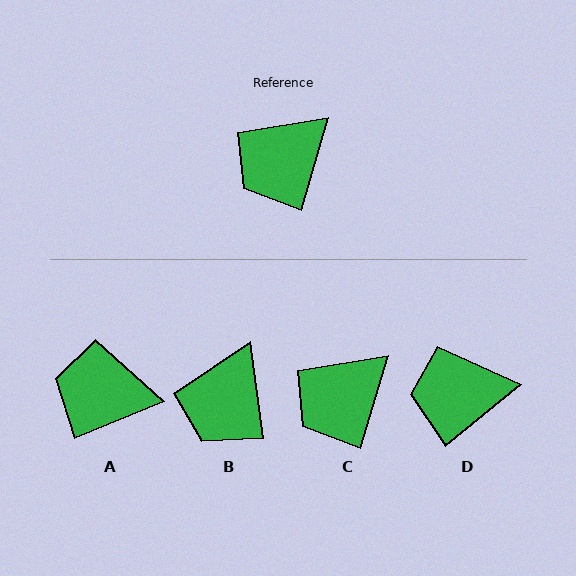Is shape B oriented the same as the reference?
No, it is off by about 24 degrees.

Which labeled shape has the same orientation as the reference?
C.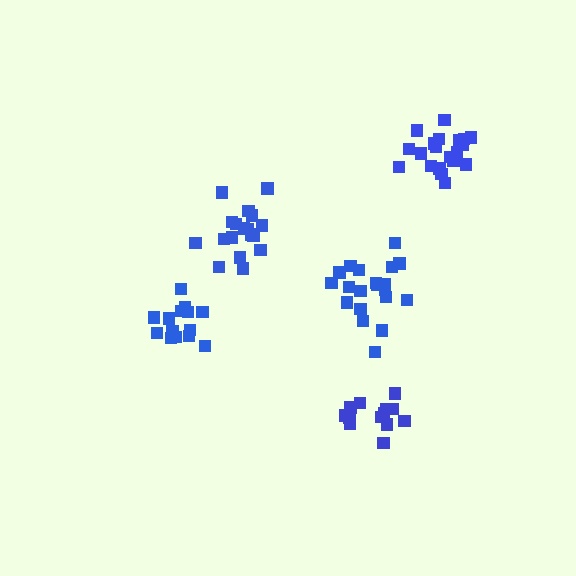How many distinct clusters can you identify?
There are 5 distinct clusters.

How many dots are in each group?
Group 1: 18 dots, Group 2: 14 dots, Group 3: 20 dots, Group 4: 20 dots, Group 5: 14 dots (86 total).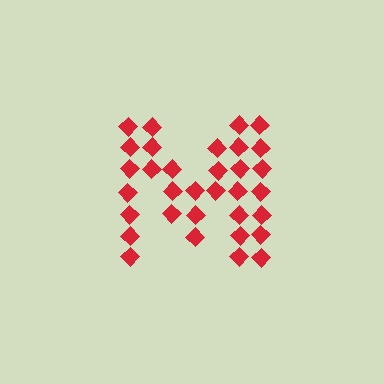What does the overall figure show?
The overall figure shows the letter M.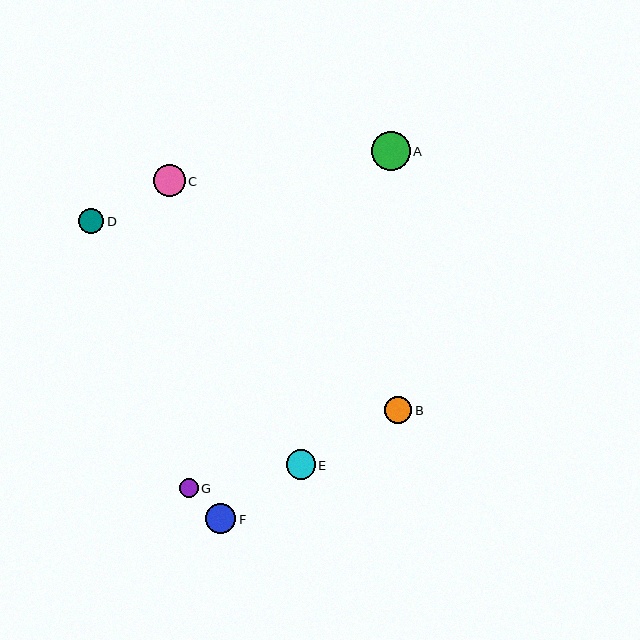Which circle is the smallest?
Circle G is the smallest with a size of approximately 18 pixels.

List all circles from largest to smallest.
From largest to smallest: A, C, F, E, B, D, G.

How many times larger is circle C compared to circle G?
Circle C is approximately 1.7 times the size of circle G.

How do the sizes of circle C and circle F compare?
Circle C and circle F are approximately the same size.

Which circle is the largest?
Circle A is the largest with a size of approximately 39 pixels.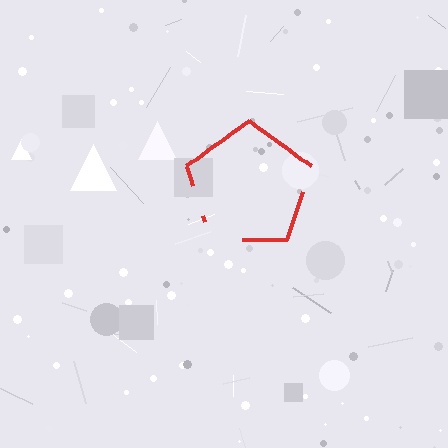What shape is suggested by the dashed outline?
The dashed outline suggests a pentagon.